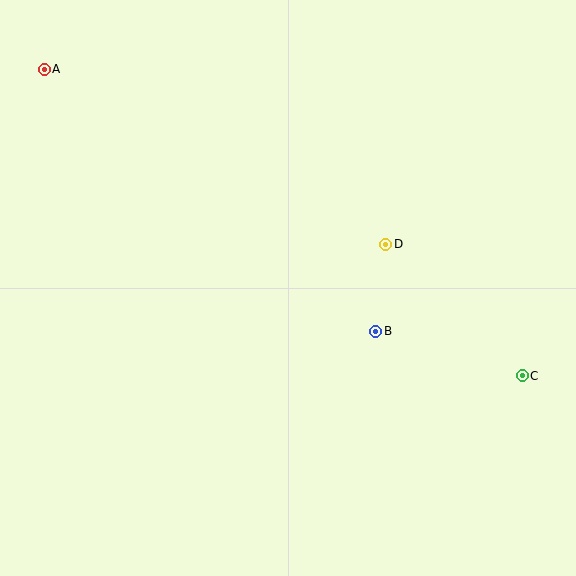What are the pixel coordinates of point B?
Point B is at (376, 331).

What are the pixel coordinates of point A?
Point A is at (44, 69).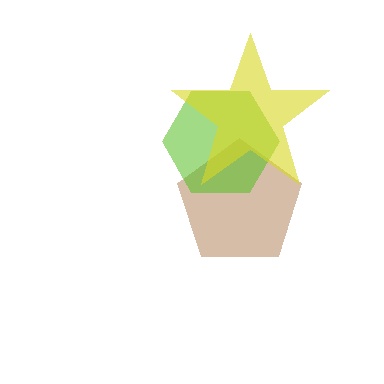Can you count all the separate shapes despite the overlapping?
Yes, there are 3 separate shapes.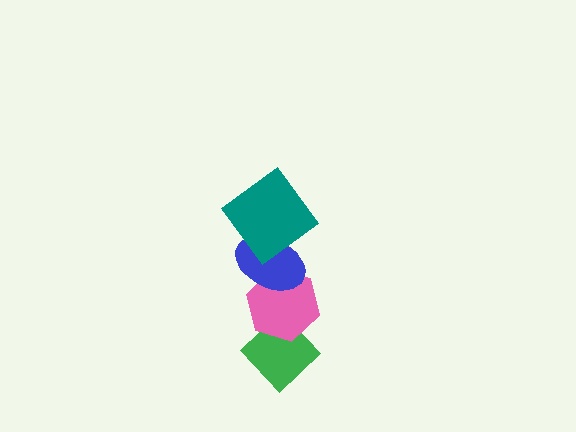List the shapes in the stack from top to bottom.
From top to bottom: the teal diamond, the blue ellipse, the pink hexagon, the green diamond.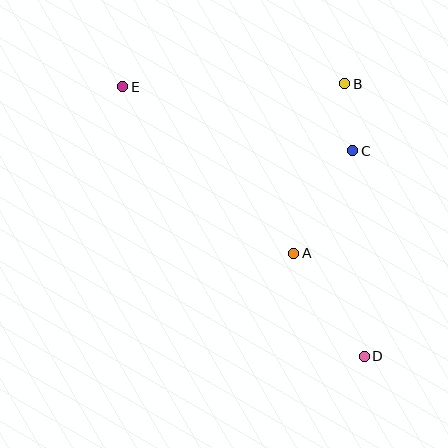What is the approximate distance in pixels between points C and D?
The distance between C and D is approximately 206 pixels.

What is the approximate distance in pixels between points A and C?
The distance between A and C is approximately 118 pixels.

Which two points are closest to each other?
Points B and C are closest to each other.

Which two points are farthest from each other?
Points D and E are farthest from each other.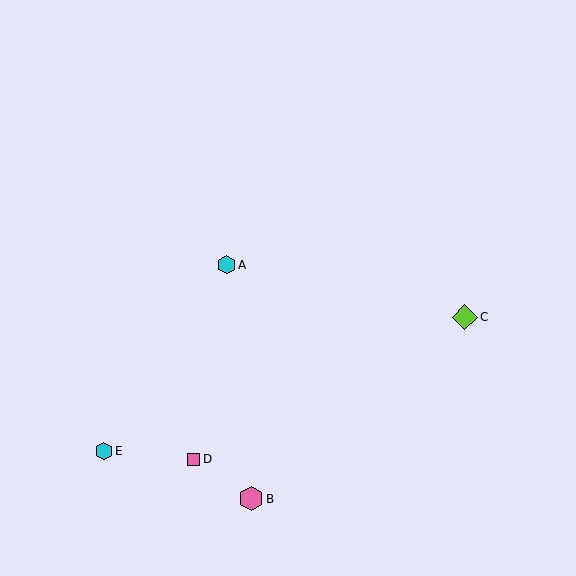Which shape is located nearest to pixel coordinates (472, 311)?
The lime diamond (labeled C) at (465, 317) is nearest to that location.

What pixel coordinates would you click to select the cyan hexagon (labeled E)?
Click at (104, 451) to select the cyan hexagon E.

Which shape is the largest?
The lime diamond (labeled C) is the largest.